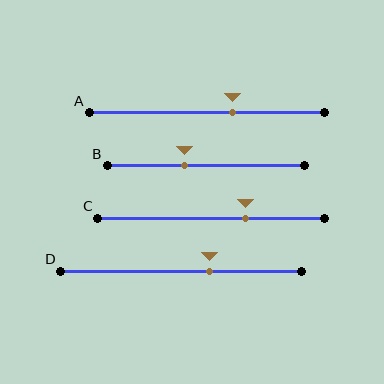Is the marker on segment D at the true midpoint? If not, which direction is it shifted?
No, the marker on segment D is shifted to the right by about 12% of the segment length.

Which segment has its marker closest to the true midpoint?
Segment A has its marker closest to the true midpoint.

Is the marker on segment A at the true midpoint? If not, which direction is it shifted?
No, the marker on segment A is shifted to the right by about 11% of the segment length.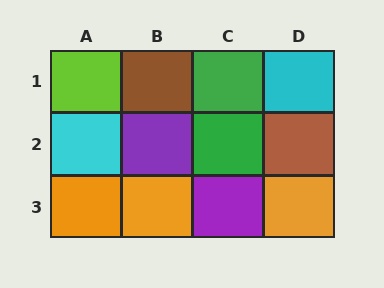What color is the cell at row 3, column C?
Purple.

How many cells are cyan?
2 cells are cyan.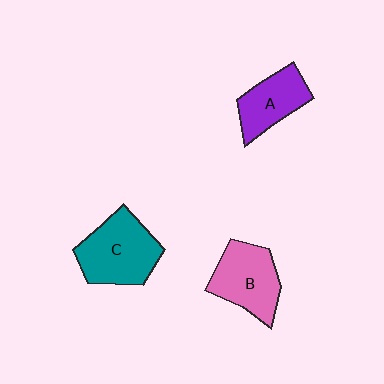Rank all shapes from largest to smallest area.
From largest to smallest: C (teal), B (pink), A (purple).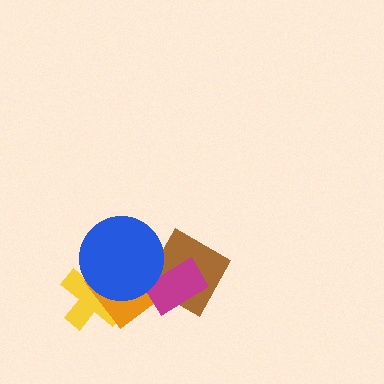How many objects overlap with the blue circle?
4 objects overlap with the blue circle.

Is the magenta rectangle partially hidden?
Yes, it is partially covered by another shape.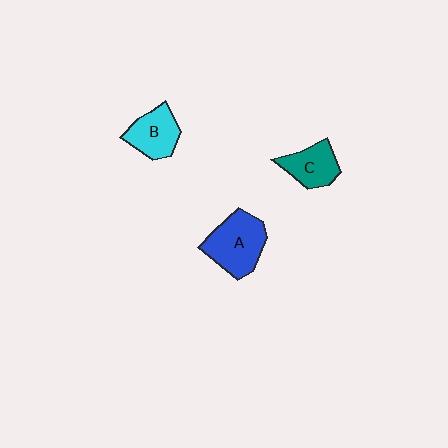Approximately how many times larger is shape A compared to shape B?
Approximately 1.4 times.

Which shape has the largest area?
Shape A (blue).